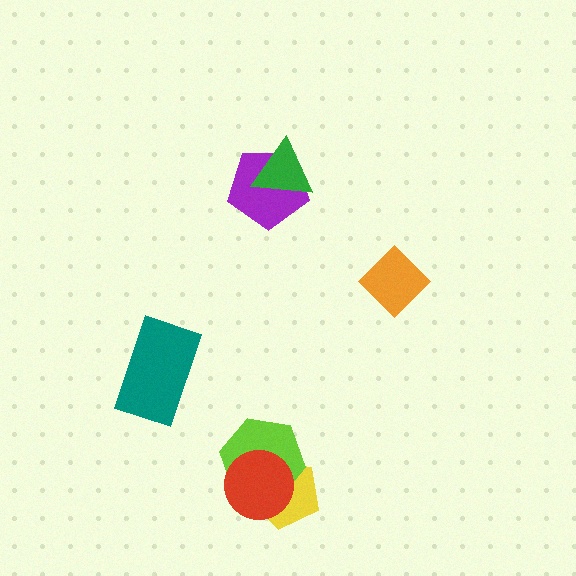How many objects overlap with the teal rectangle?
0 objects overlap with the teal rectangle.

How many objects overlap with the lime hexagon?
2 objects overlap with the lime hexagon.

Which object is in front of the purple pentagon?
The green triangle is in front of the purple pentagon.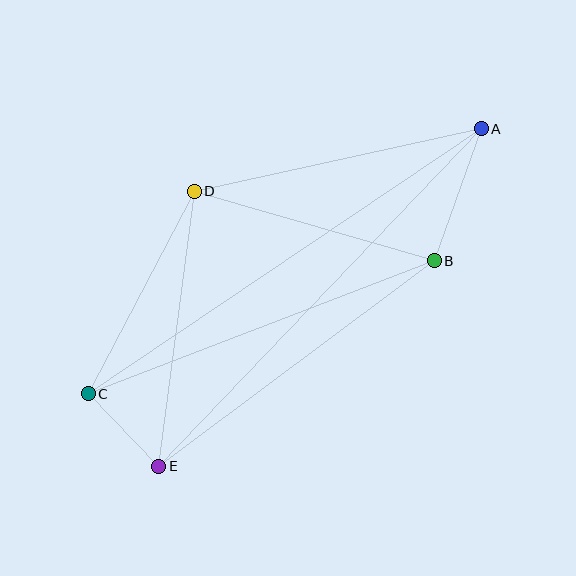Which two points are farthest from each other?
Points A and C are farthest from each other.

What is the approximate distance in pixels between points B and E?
The distance between B and E is approximately 344 pixels.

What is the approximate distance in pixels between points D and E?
The distance between D and E is approximately 277 pixels.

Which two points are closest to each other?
Points C and E are closest to each other.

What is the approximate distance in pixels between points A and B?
The distance between A and B is approximately 140 pixels.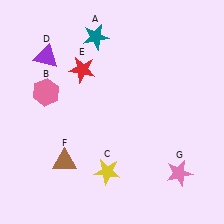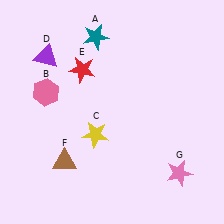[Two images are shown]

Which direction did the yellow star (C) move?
The yellow star (C) moved up.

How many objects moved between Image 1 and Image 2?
1 object moved between the two images.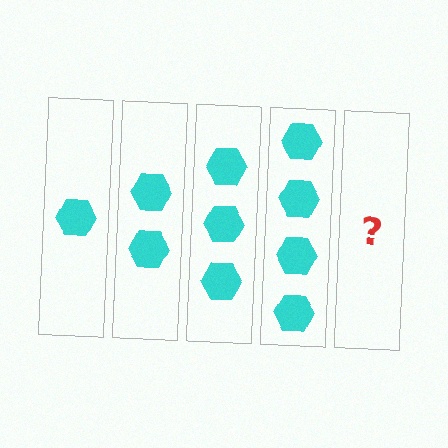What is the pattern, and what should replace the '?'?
The pattern is that each step adds one more hexagon. The '?' should be 5 hexagons.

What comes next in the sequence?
The next element should be 5 hexagons.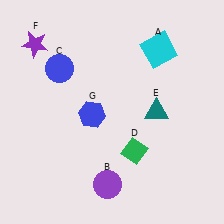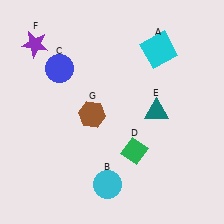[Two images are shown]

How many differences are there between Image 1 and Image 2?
There are 2 differences between the two images.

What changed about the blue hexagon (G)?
In Image 1, G is blue. In Image 2, it changed to brown.